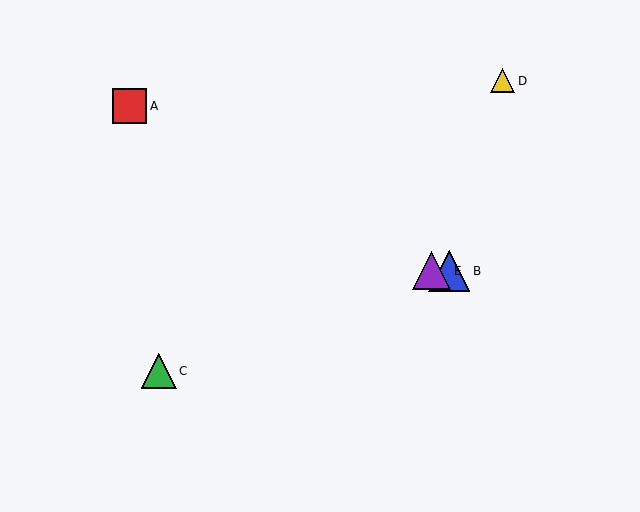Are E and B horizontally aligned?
Yes, both are at y≈271.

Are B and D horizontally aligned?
No, B is at y≈271 and D is at y≈81.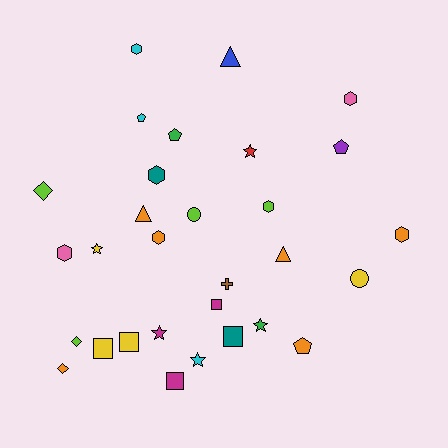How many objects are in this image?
There are 30 objects.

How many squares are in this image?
There are 5 squares.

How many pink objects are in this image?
There are 2 pink objects.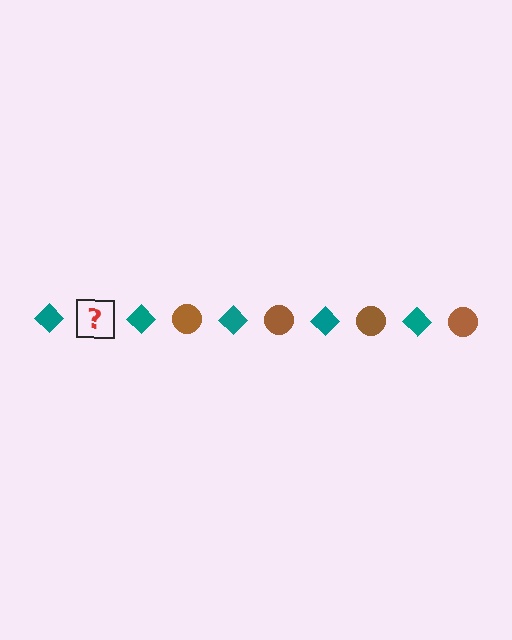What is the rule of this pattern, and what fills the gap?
The rule is that the pattern alternates between teal diamond and brown circle. The gap should be filled with a brown circle.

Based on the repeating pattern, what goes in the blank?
The blank should be a brown circle.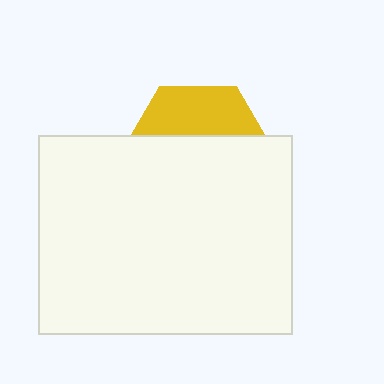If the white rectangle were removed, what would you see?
You would see the complete yellow hexagon.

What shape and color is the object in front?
The object in front is a white rectangle.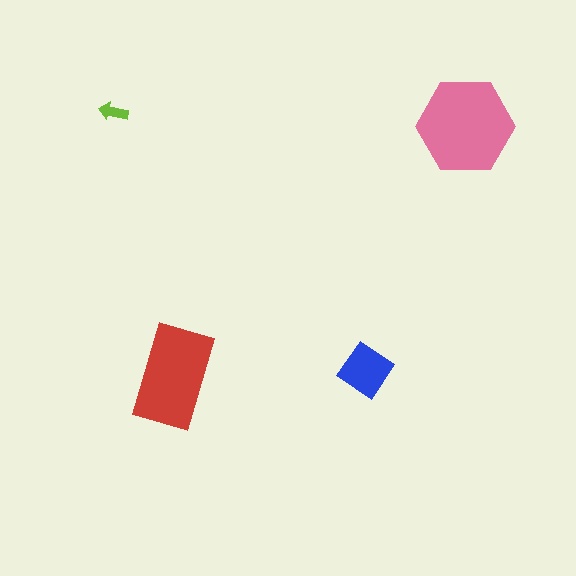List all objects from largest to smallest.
The pink hexagon, the red rectangle, the blue diamond, the lime arrow.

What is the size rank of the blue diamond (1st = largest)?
3rd.